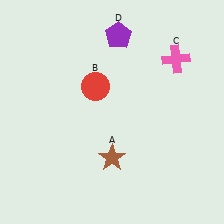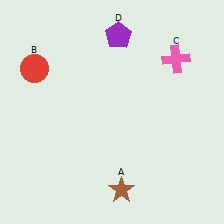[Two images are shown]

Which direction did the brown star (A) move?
The brown star (A) moved down.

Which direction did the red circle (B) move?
The red circle (B) moved left.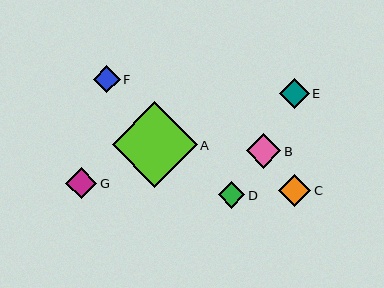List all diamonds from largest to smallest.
From largest to smallest: A, B, C, G, E, F, D.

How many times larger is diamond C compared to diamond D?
Diamond C is approximately 1.2 times the size of diamond D.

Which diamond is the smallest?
Diamond D is the smallest with a size of approximately 27 pixels.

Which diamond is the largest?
Diamond A is the largest with a size of approximately 85 pixels.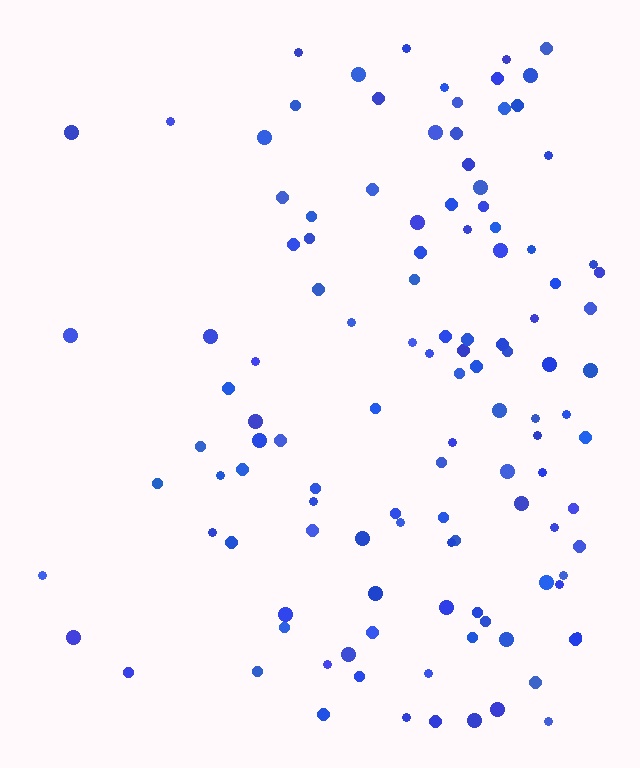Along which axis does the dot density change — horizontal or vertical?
Horizontal.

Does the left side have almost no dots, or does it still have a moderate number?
Still a moderate number, just noticeably fewer than the right.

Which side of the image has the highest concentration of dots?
The right.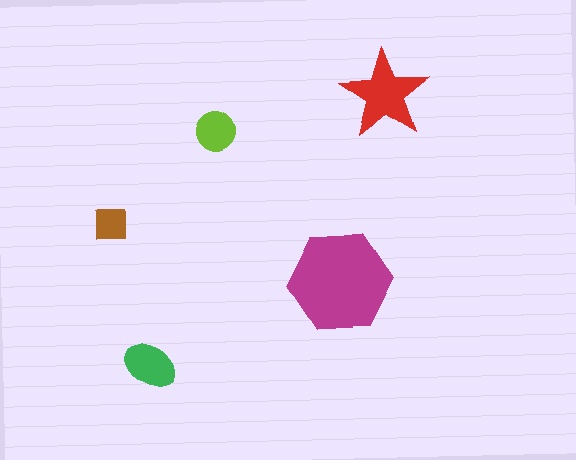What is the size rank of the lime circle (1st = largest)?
4th.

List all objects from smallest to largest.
The brown square, the lime circle, the green ellipse, the red star, the magenta hexagon.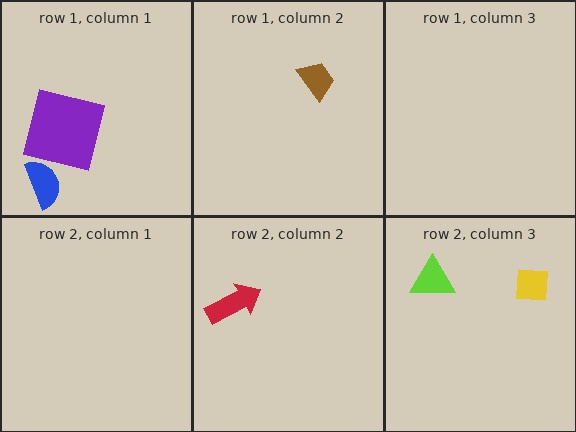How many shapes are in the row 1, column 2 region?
1.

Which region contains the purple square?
The row 1, column 1 region.